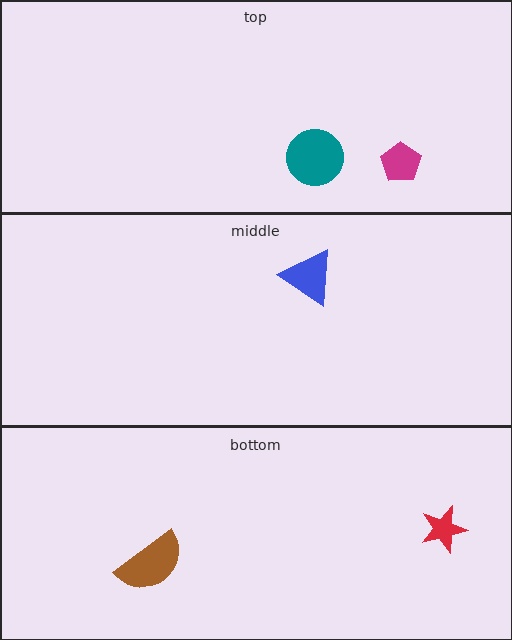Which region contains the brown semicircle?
The bottom region.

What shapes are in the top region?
The magenta pentagon, the teal circle.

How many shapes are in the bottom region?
2.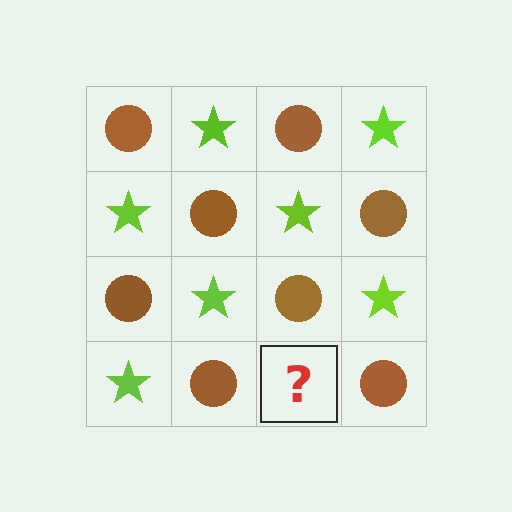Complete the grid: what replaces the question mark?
The question mark should be replaced with a lime star.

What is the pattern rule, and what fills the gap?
The rule is that it alternates brown circle and lime star in a checkerboard pattern. The gap should be filled with a lime star.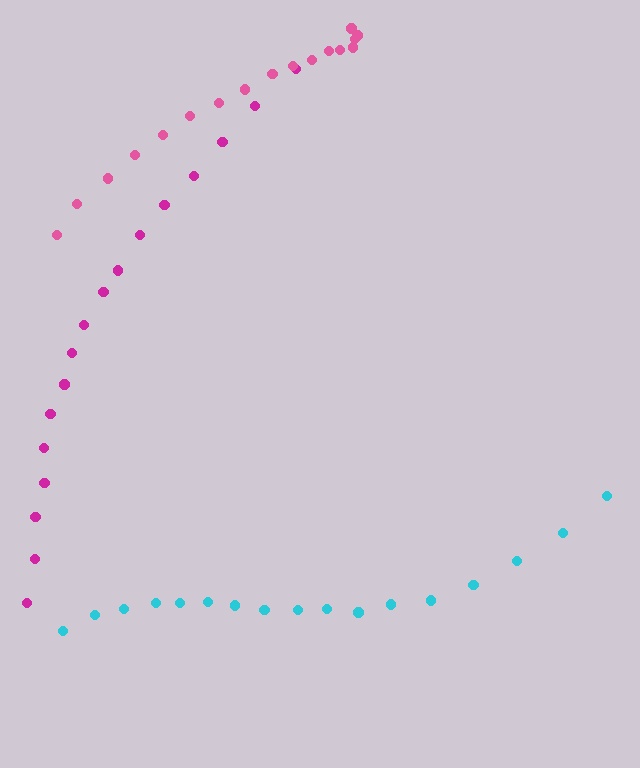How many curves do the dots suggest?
There are 3 distinct paths.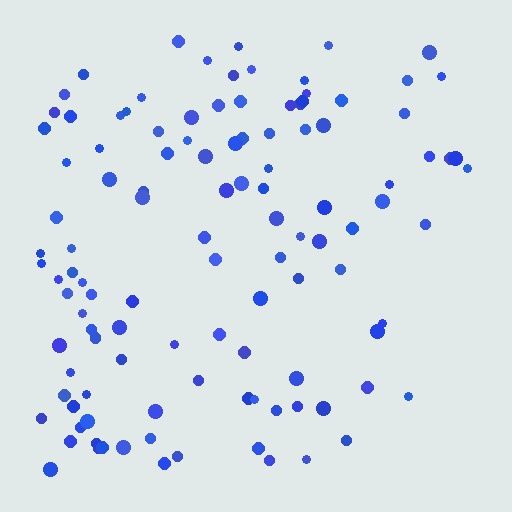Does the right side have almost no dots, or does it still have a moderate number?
Still a moderate number, just noticeably fewer than the left.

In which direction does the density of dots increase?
From right to left, with the left side densest.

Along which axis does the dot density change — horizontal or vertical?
Horizontal.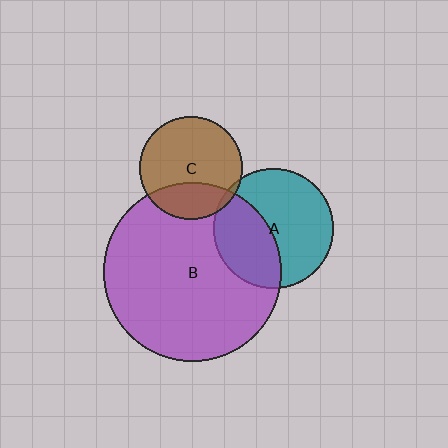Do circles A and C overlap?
Yes.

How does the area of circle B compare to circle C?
Approximately 3.0 times.